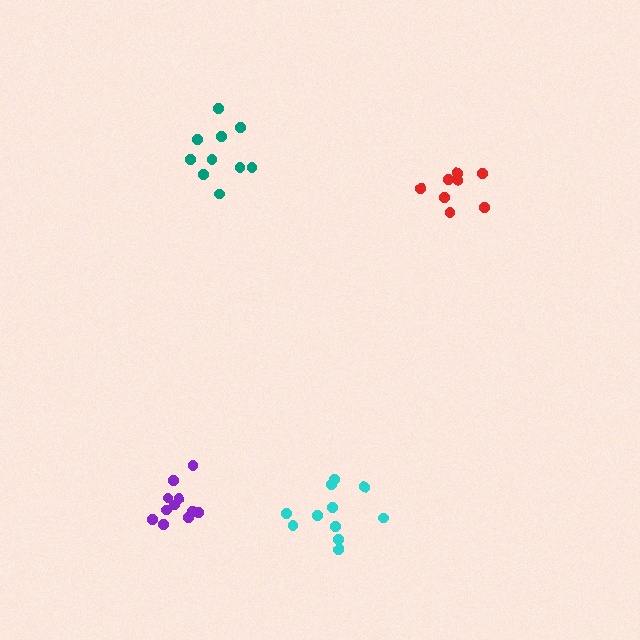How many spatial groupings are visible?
There are 4 spatial groupings.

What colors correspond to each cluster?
The clusters are colored: red, purple, cyan, teal.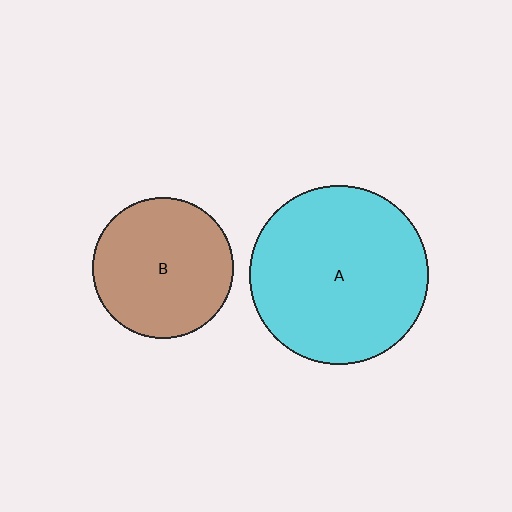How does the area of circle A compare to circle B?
Approximately 1.6 times.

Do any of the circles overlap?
No, none of the circles overlap.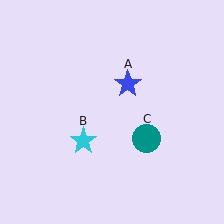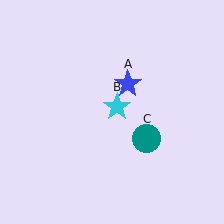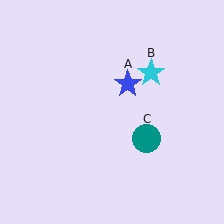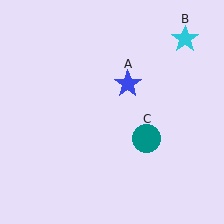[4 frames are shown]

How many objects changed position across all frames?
1 object changed position: cyan star (object B).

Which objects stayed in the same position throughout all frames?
Blue star (object A) and teal circle (object C) remained stationary.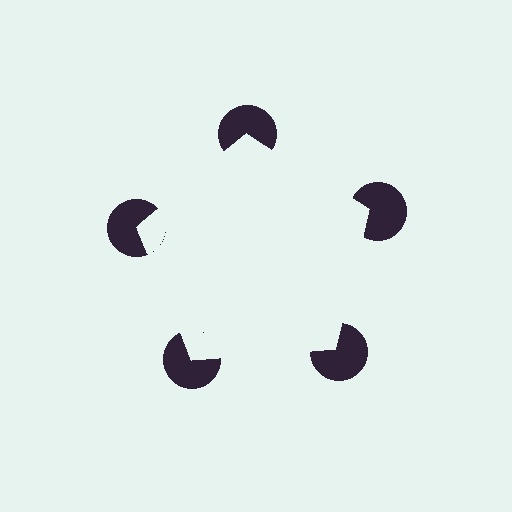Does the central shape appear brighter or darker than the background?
It typically appears slightly brighter than the background, even though no actual brightness change is drawn.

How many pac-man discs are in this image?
There are 5 — one at each vertex of the illusory pentagon.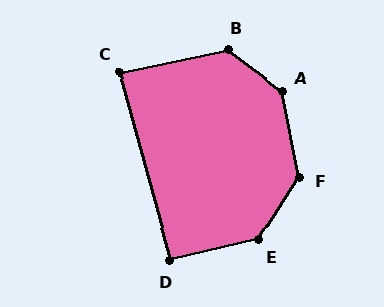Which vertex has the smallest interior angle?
C, at approximately 86 degrees.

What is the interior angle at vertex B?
Approximately 131 degrees (obtuse).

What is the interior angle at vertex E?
Approximately 135 degrees (obtuse).